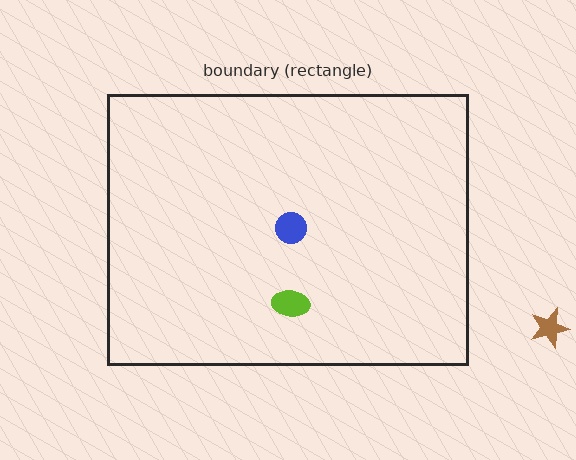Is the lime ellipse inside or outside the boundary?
Inside.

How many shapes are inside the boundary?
2 inside, 1 outside.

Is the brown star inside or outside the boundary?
Outside.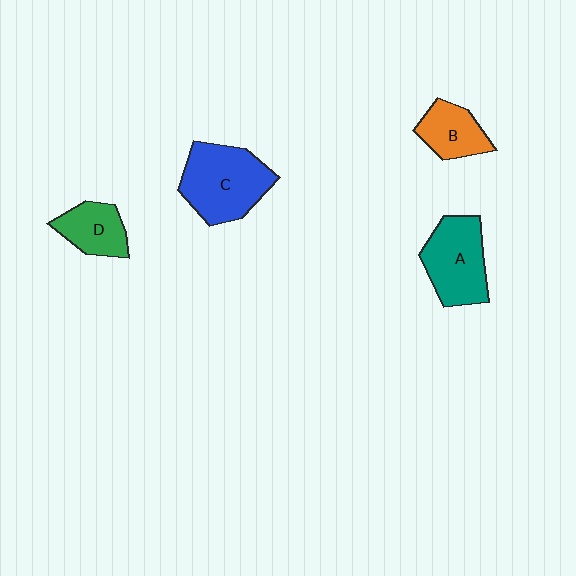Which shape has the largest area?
Shape C (blue).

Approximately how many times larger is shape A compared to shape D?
Approximately 1.6 times.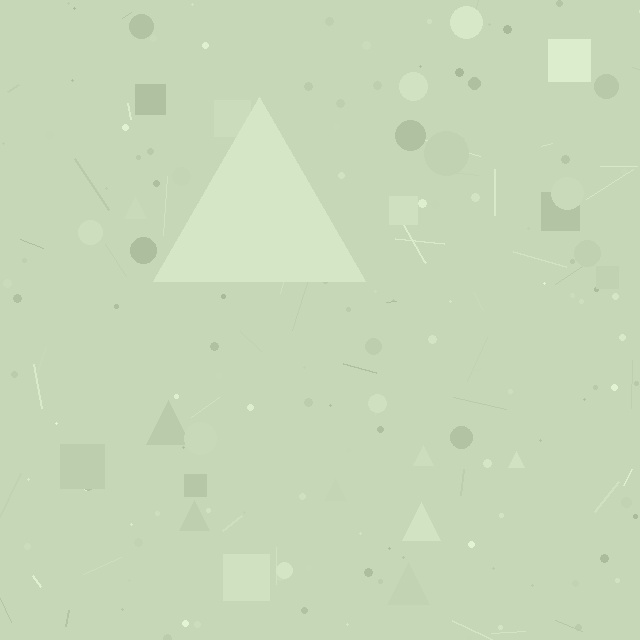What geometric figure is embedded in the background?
A triangle is embedded in the background.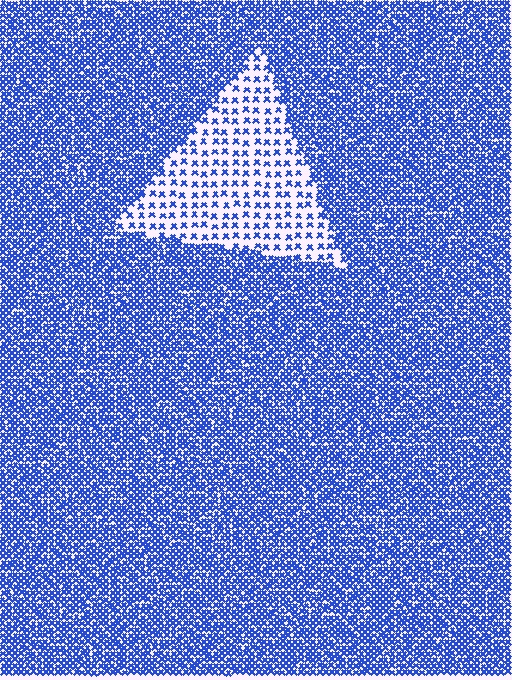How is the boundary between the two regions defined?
The boundary is defined by a change in element density (approximately 3.0x ratio). All elements are the same color, size, and shape.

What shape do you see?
I see a triangle.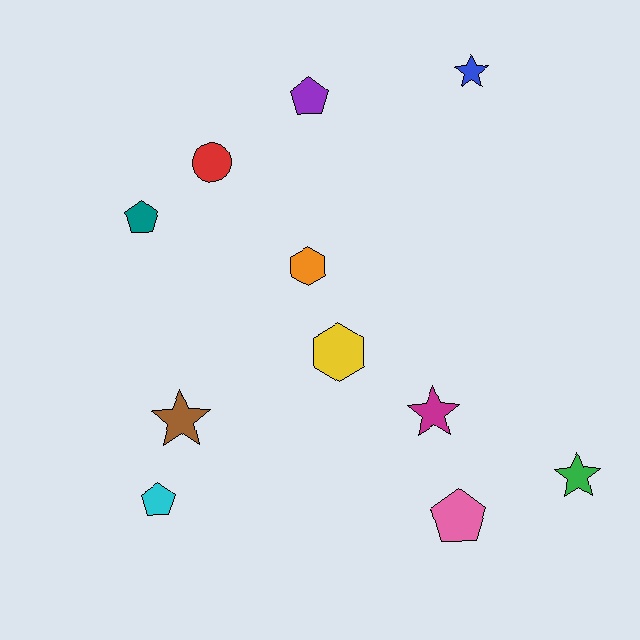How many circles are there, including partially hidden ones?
There is 1 circle.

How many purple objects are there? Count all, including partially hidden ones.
There is 1 purple object.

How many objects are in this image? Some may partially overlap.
There are 11 objects.